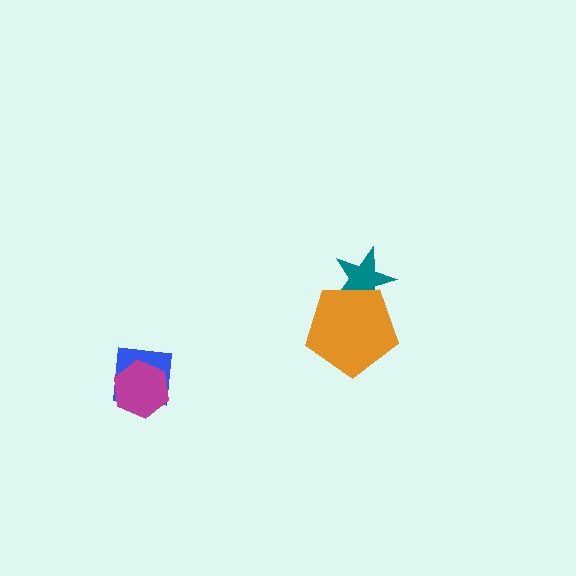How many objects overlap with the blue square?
1 object overlaps with the blue square.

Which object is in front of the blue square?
The magenta hexagon is in front of the blue square.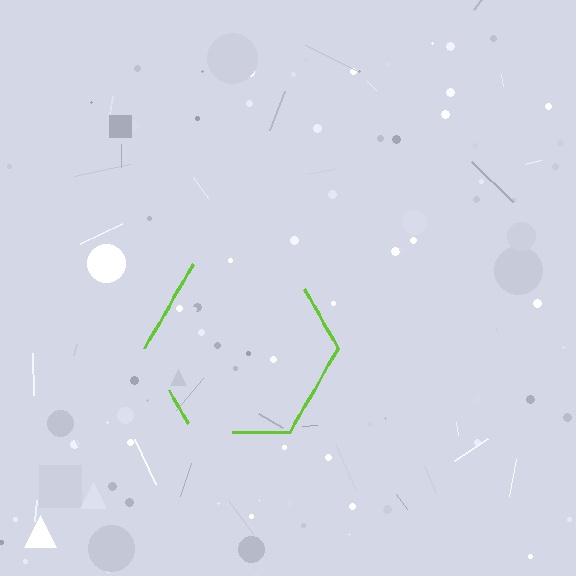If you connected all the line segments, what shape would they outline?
They would outline a hexagon.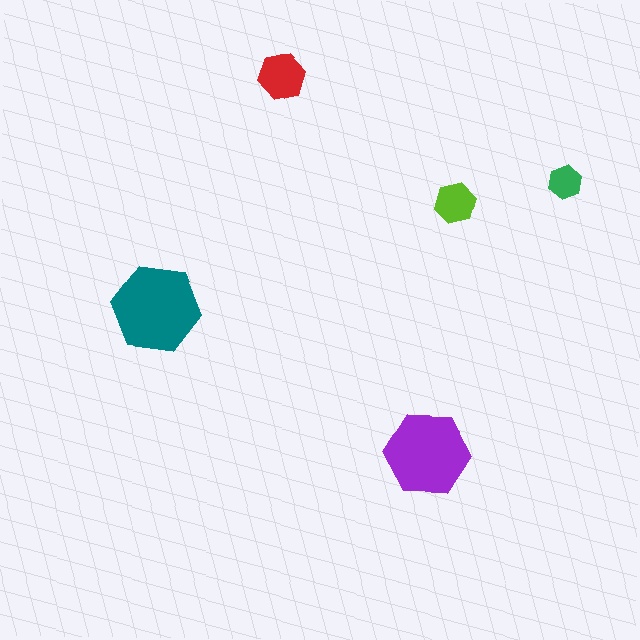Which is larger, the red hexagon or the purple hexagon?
The purple one.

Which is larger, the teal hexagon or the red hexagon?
The teal one.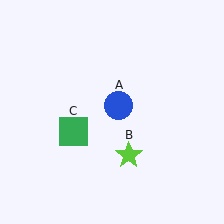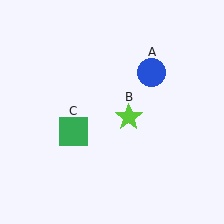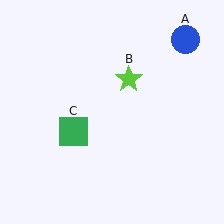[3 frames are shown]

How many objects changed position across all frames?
2 objects changed position: blue circle (object A), lime star (object B).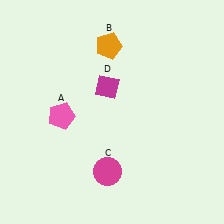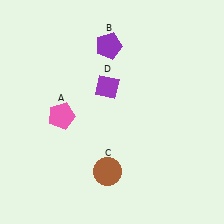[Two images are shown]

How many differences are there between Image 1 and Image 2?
There are 3 differences between the two images.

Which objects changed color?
B changed from orange to purple. C changed from magenta to brown. D changed from magenta to purple.